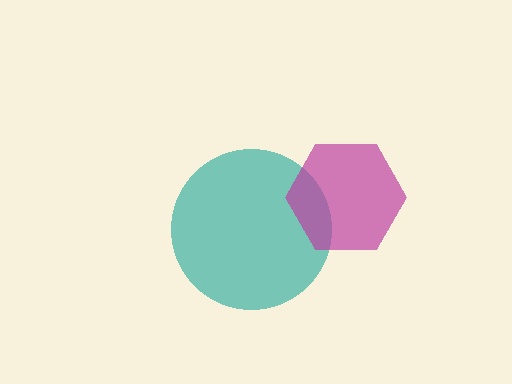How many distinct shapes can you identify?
There are 2 distinct shapes: a teal circle, a magenta hexagon.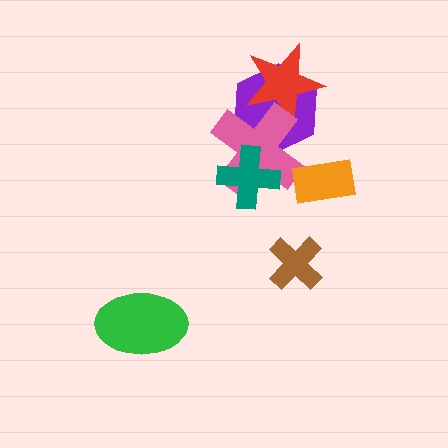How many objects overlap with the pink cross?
3 objects overlap with the pink cross.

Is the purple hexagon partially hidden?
Yes, it is partially covered by another shape.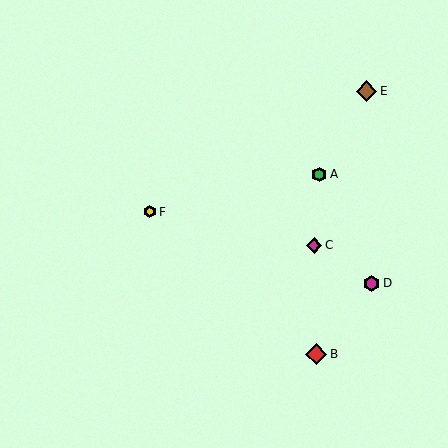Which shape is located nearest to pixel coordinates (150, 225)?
The yellow hexagon (labeled F) at (150, 212) is nearest to that location.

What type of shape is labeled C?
Shape C is a magenta diamond.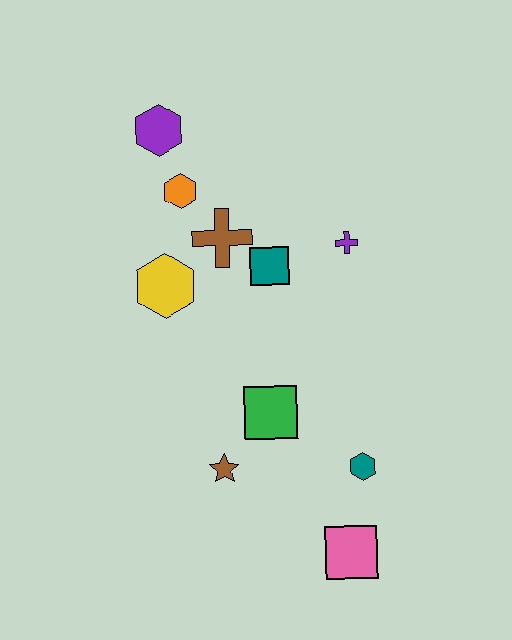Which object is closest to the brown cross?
The teal square is closest to the brown cross.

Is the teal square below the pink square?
No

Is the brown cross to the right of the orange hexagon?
Yes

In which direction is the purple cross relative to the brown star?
The purple cross is above the brown star.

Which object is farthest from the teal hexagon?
The purple hexagon is farthest from the teal hexagon.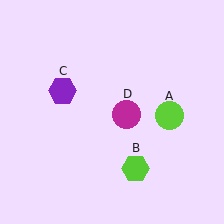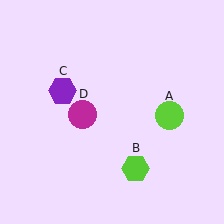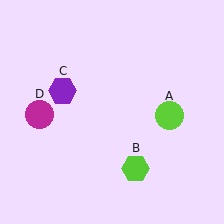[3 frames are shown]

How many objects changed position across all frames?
1 object changed position: magenta circle (object D).